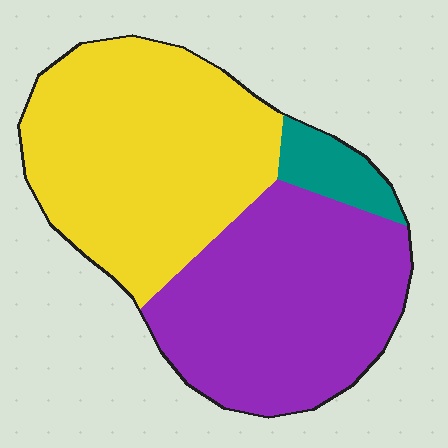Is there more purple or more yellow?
Yellow.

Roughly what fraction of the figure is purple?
Purple covers around 45% of the figure.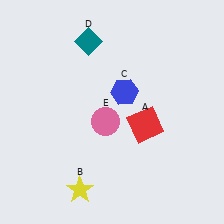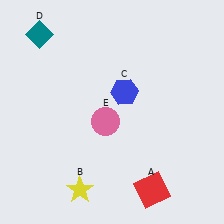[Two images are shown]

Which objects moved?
The objects that moved are: the red square (A), the teal diamond (D).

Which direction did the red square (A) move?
The red square (A) moved down.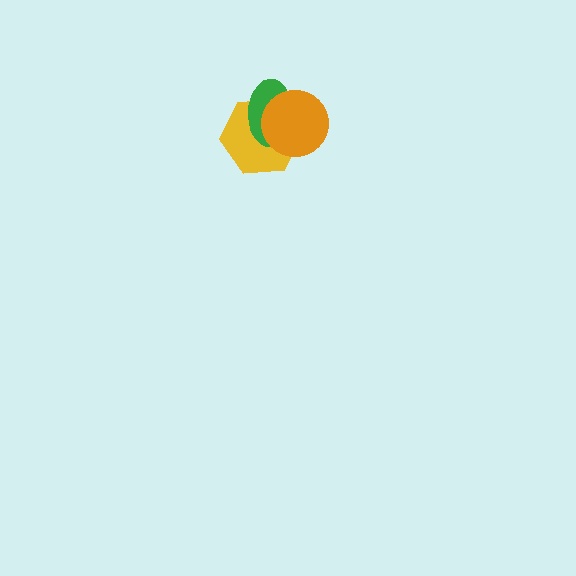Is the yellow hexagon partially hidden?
Yes, it is partially covered by another shape.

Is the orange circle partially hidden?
No, no other shape covers it.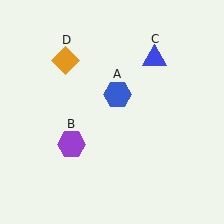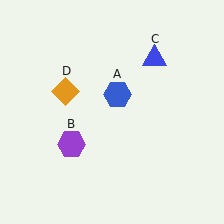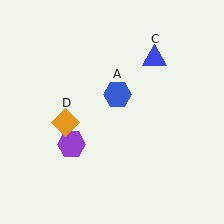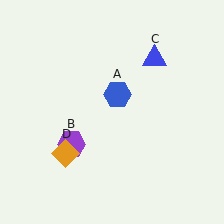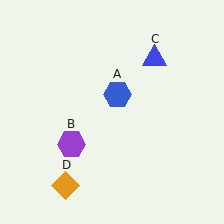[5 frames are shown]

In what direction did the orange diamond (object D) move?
The orange diamond (object D) moved down.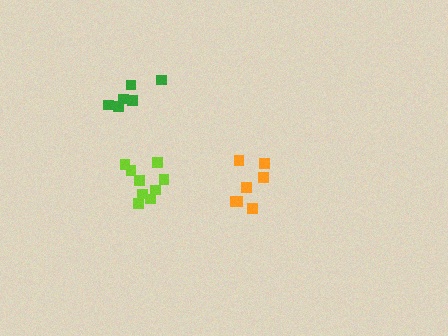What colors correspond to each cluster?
The clusters are colored: green, lime, orange.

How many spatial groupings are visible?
There are 3 spatial groupings.